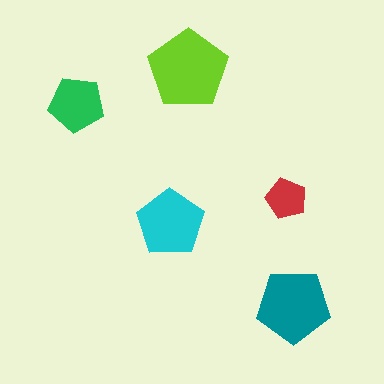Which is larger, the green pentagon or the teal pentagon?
The teal one.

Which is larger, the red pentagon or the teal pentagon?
The teal one.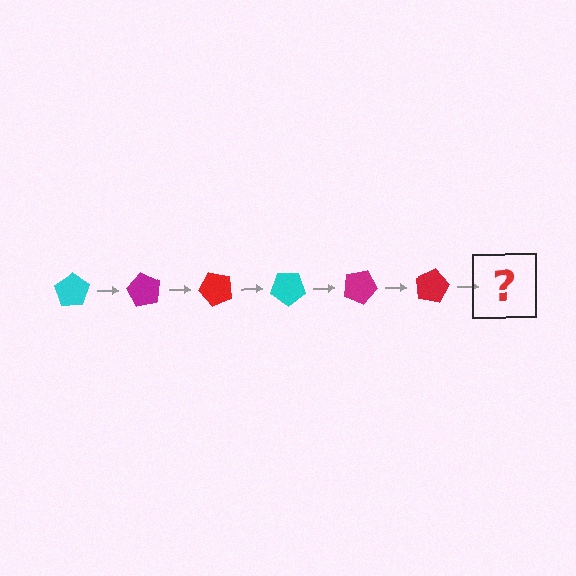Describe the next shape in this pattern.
It should be a cyan pentagon, rotated 360 degrees from the start.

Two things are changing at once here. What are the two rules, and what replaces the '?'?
The two rules are that it rotates 60 degrees each step and the color cycles through cyan, magenta, and red. The '?' should be a cyan pentagon, rotated 360 degrees from the start.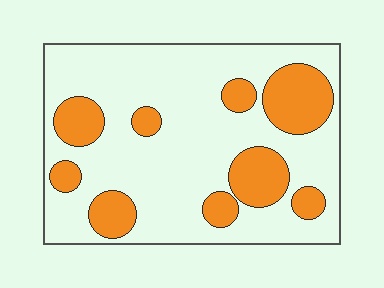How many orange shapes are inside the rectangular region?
9.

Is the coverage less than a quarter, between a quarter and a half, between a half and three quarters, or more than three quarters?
Between a quarter and a half.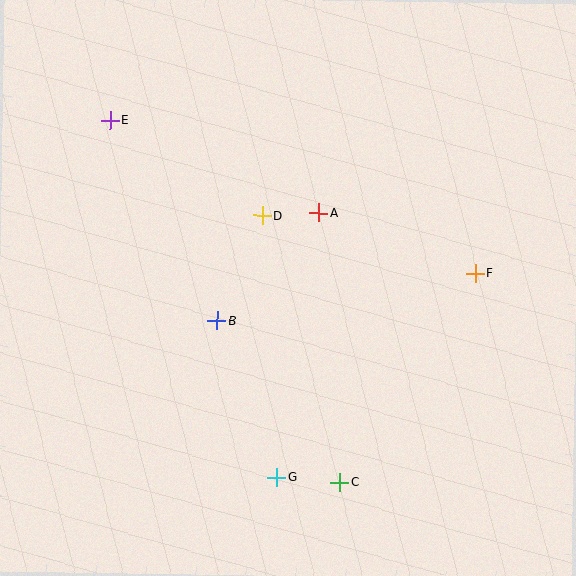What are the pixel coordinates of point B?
Point B is at (217, 321).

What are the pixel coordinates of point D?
Point D is at (262, 215).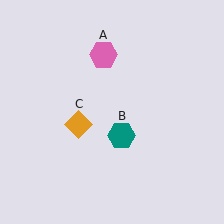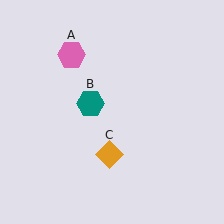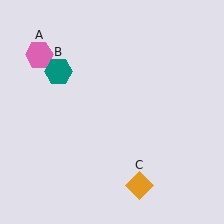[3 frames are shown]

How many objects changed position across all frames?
3 objects changed position: pink hexagon (object A), teal hexagon (object B), orange diamond (object C).